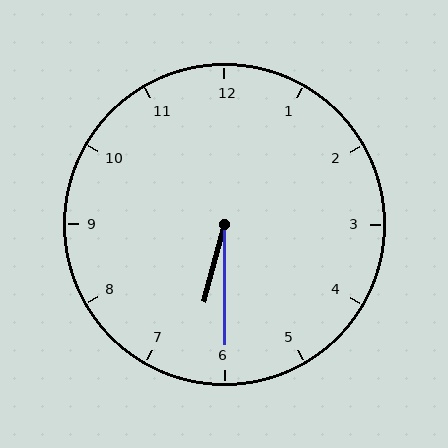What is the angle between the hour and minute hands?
Approximately 15 degrees.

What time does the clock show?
6:30.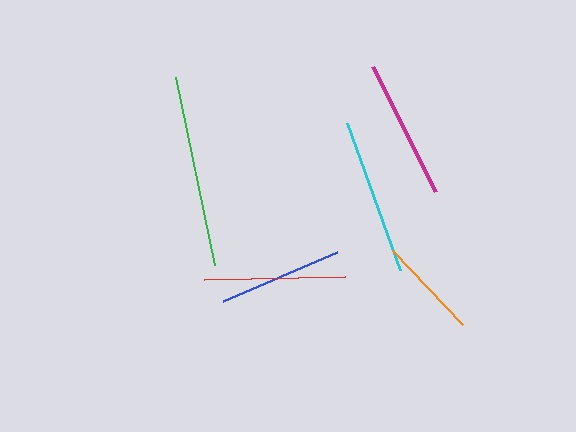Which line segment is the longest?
The green line is the longest at approximately 193 pixels.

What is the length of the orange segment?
The orange segment is approximately 102 pixels long.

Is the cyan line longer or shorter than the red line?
The cyan line is longer than the red line.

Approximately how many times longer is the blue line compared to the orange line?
The blue line is approximately 1.2 times the length of the orange line.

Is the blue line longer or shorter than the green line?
The green line is longer than the blue line.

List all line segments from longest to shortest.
From longest to shortest: green, cyan, red, magenta, blue, orange.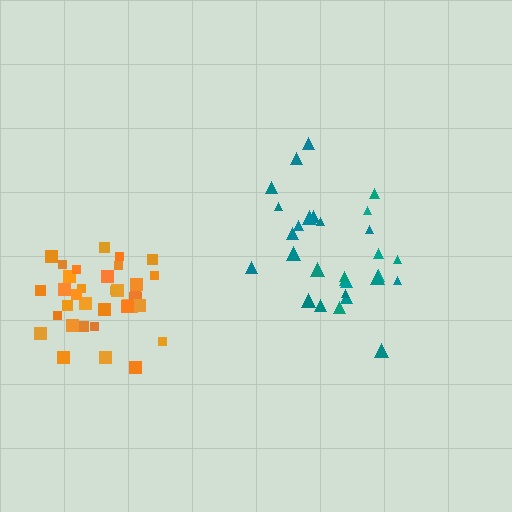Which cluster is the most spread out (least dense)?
Teal.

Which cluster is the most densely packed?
Orange.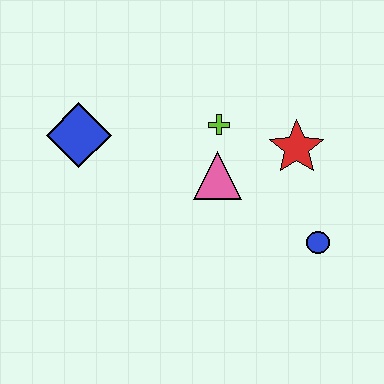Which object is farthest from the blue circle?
The blue diamond is farthest from the blue circle.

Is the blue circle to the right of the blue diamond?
Yes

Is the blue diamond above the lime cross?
No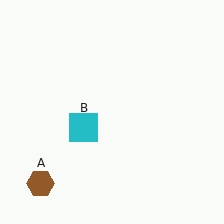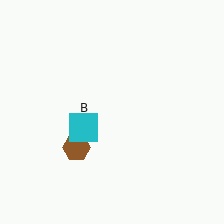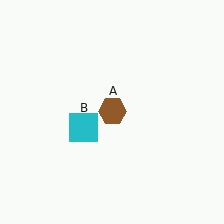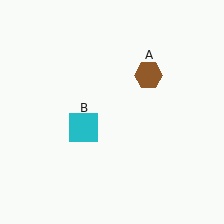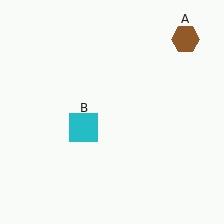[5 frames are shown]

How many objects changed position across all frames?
1 object changed position: brown hexagon (object A).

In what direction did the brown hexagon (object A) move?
The brown hexagon (object A) moved up and to the right.